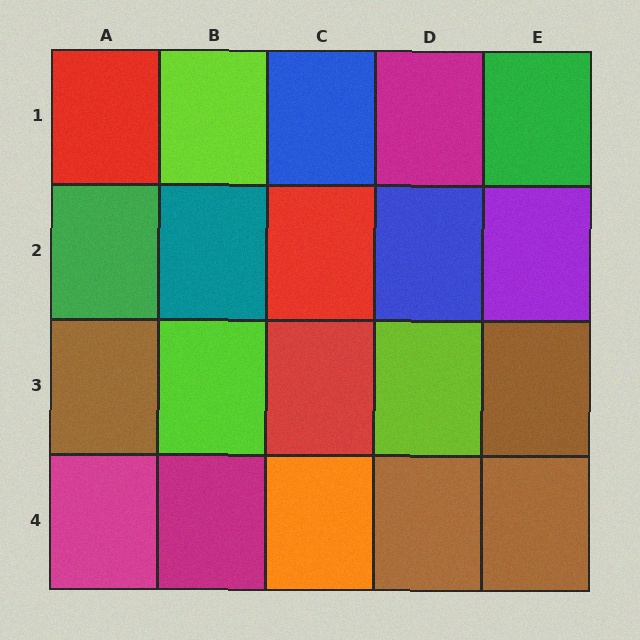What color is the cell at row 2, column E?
Purple.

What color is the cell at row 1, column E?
Green.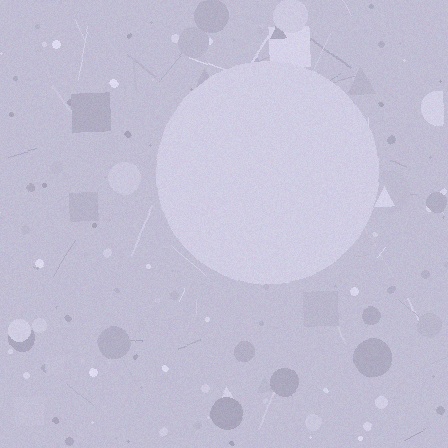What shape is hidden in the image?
A circle is hidden in the image.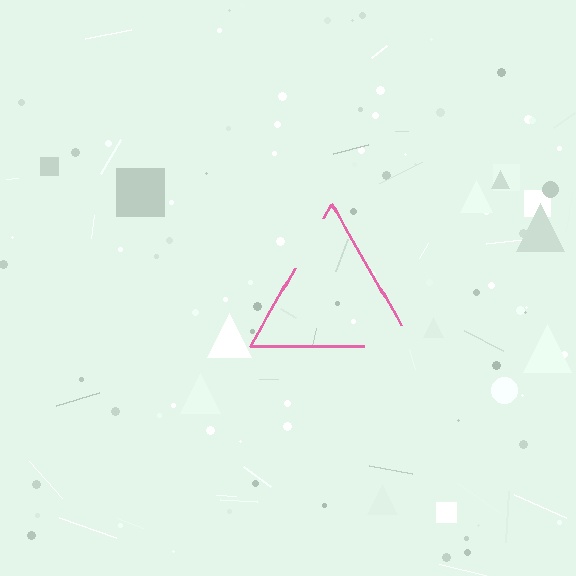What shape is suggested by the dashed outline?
The dashed outline suggests a triangle.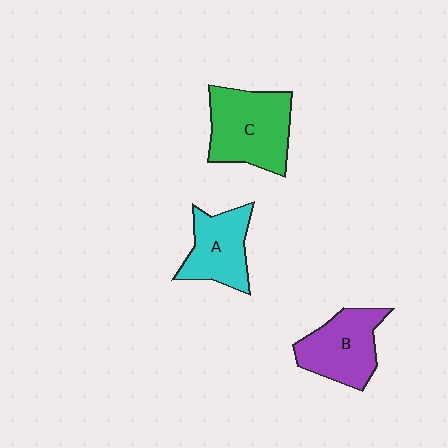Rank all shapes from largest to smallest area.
From largest to smallest: C (green), B (purple), A (cyan).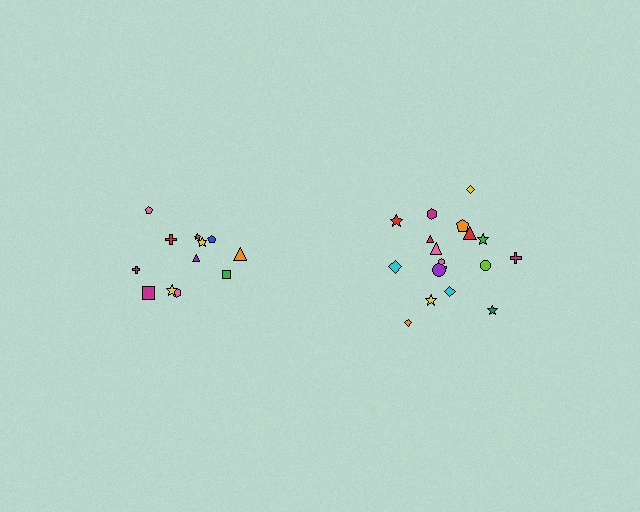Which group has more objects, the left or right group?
The right group.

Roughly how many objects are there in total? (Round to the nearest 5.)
Roughly 30 objects in total.